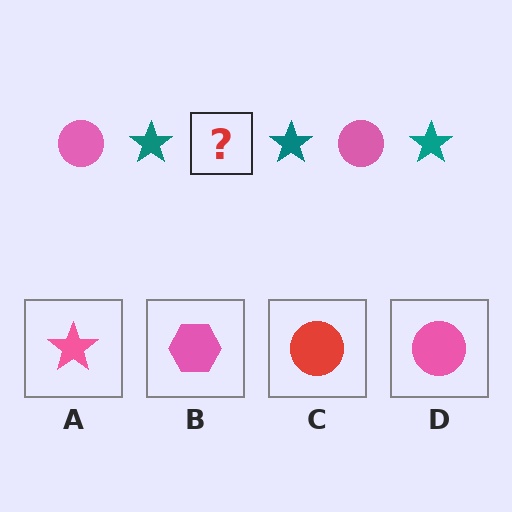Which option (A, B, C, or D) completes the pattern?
D.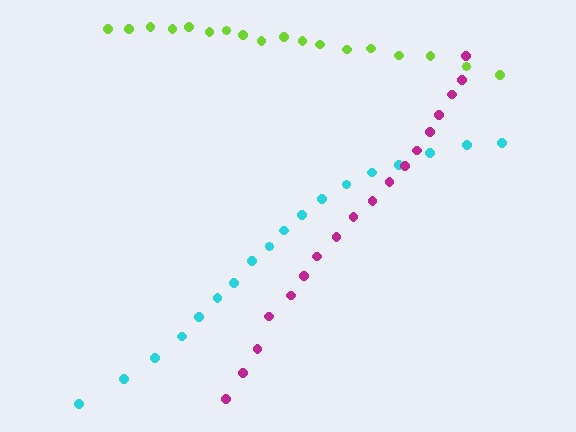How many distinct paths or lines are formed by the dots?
There are 3 distinct paths.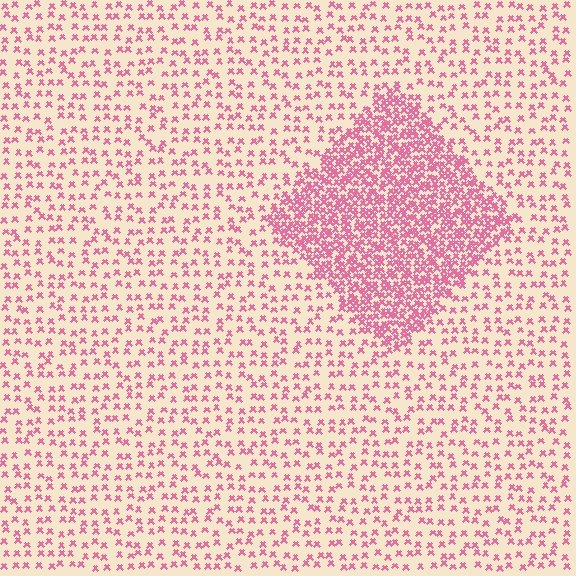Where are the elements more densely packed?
The elements are more densely packed inside the diamond boundary.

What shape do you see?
I see a diamond.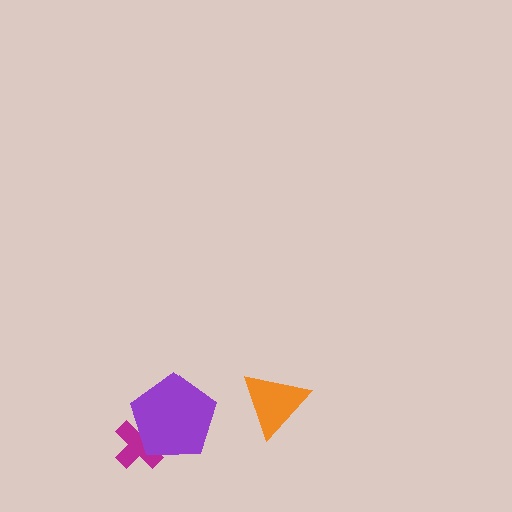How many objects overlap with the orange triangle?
0 objects overlap with the orange triangle.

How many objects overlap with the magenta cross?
1 object overlaps with the magenta cross.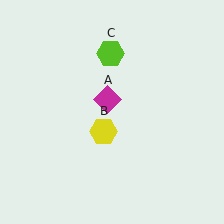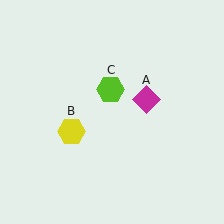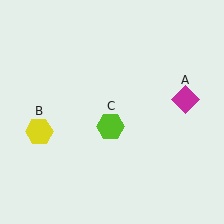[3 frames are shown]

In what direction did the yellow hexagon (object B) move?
The yellow hexagon (object B) moved left.